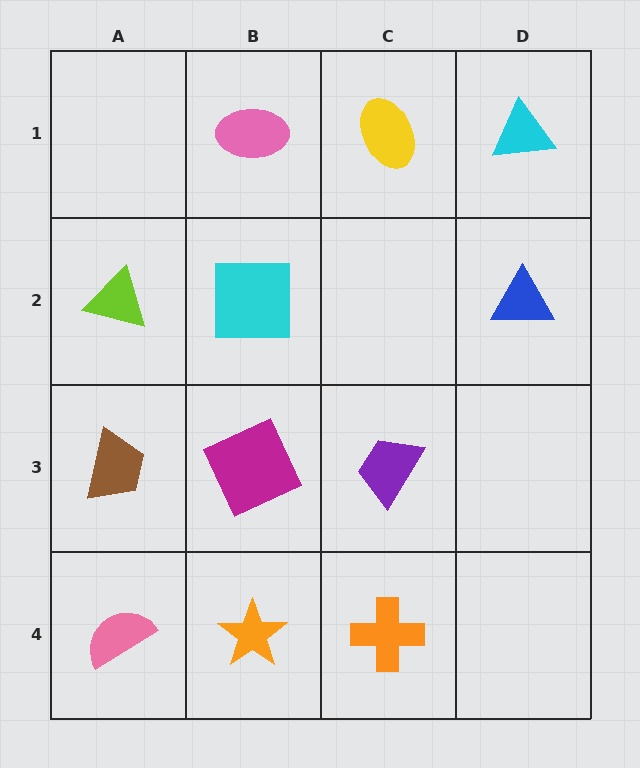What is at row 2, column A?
A lime triangle.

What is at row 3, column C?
A purple trapezoid.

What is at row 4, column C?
An orange cross.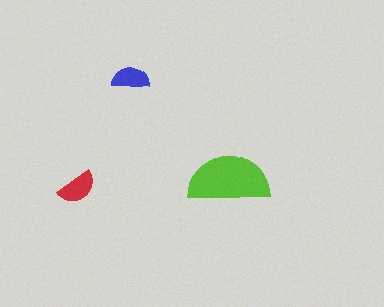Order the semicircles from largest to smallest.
the lime one, the red one, the blue one.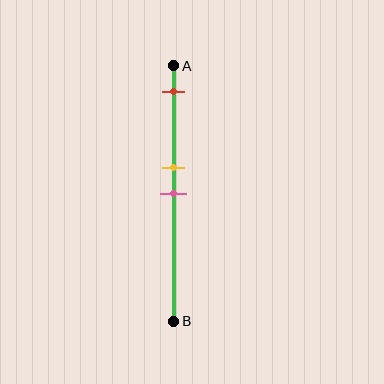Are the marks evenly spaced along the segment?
No, the marks are not evenly spaced.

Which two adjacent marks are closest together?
The yellow and pink marks are the closest adjacent pair.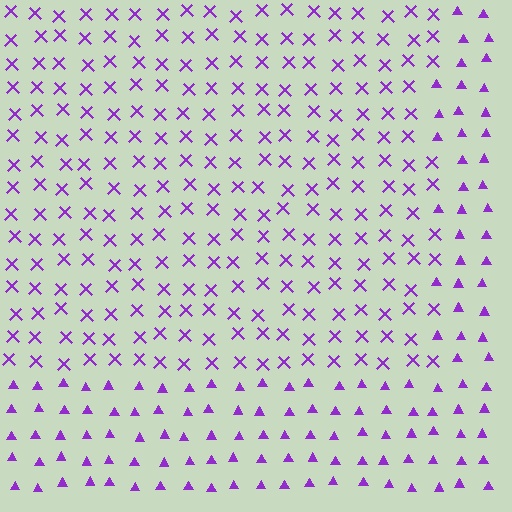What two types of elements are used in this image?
The image uses X marks inside the rectangle region and triangles outside it.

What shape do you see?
I see a rectangle.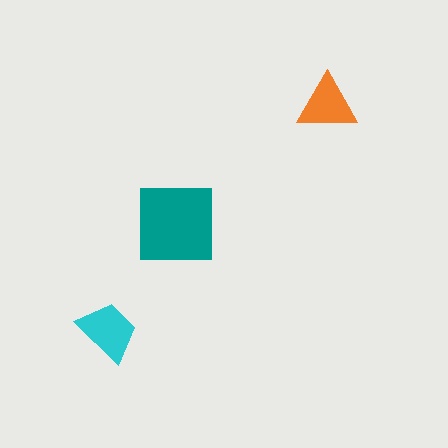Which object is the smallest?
The orange triangle.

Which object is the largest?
The teal square.